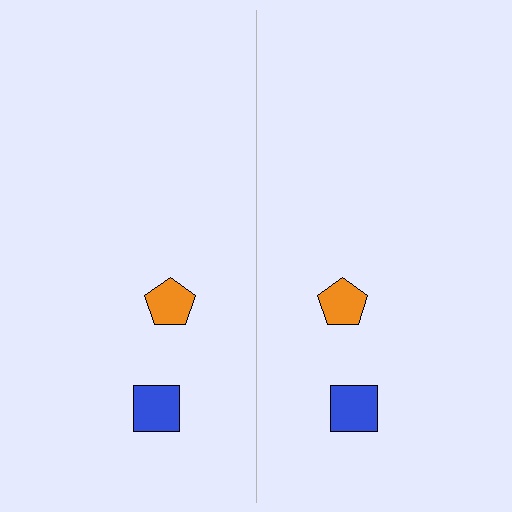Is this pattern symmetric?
Yes, this pattern has bilateral (reflection) symmetry.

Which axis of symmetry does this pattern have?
The pattern has a vertical axis of symmetry running through the center of the image.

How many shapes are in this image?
There are 4 shapes in this image.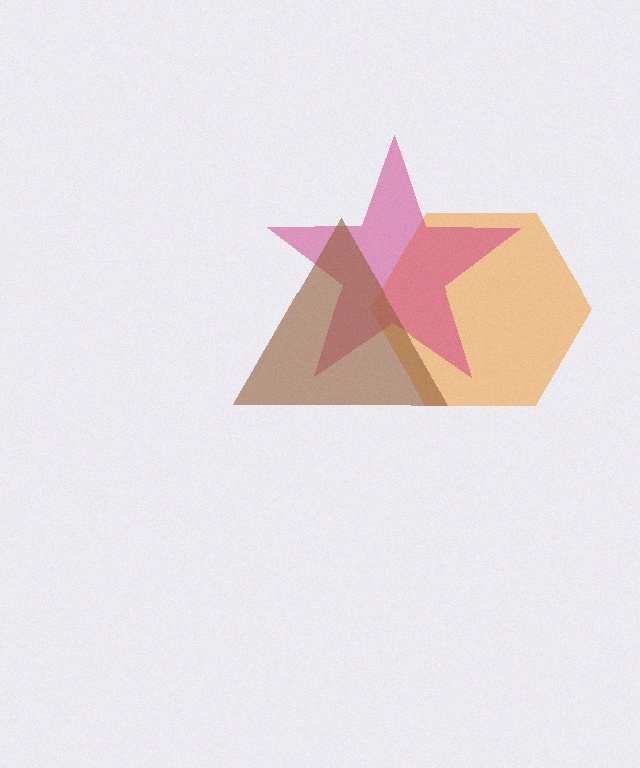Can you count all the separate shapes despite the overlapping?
Yes, there are 3 separate shapes.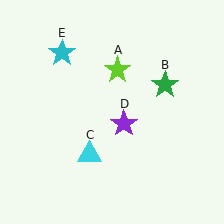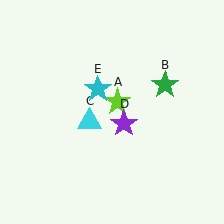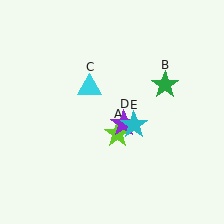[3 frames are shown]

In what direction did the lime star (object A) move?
The lime star (object A) moved down.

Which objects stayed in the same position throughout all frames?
Green star (object B) and purple star (object D) remained stationary.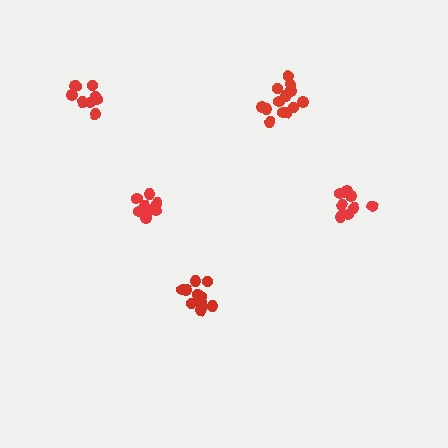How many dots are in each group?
Group 1: 8 dots, Group 2: 11 dots, Group 3: 9 dots, Group 4: 13 dots, Group 5: 9 dots (50 total).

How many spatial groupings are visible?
There are 5 spatial groupings.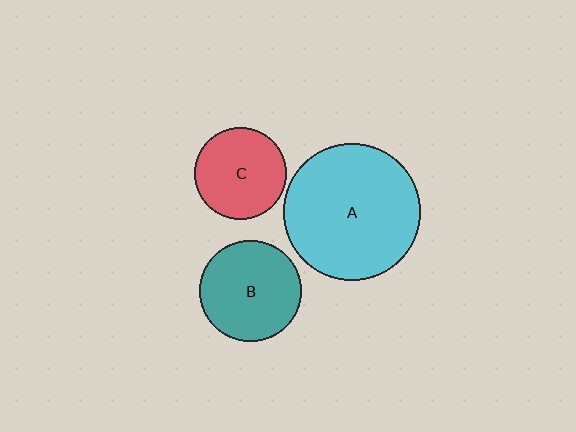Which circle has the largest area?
Circle A (cyan).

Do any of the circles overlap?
No, none of the circles overlap.